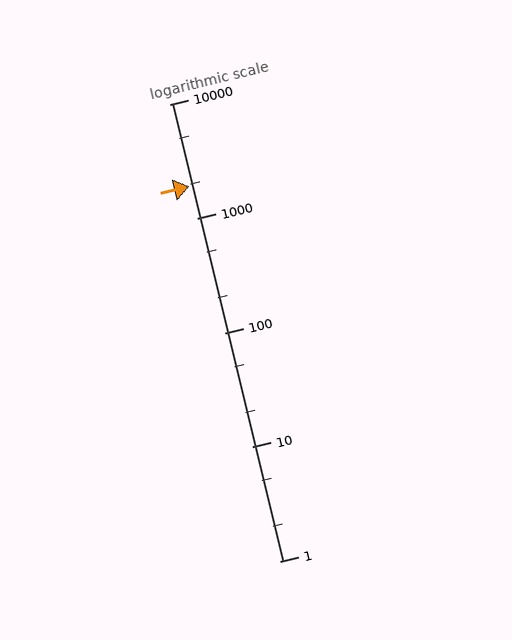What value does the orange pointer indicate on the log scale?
The pointer indicates approximately 1900.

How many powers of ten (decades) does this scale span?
The scale spans 4 decades, from 1 to 10000.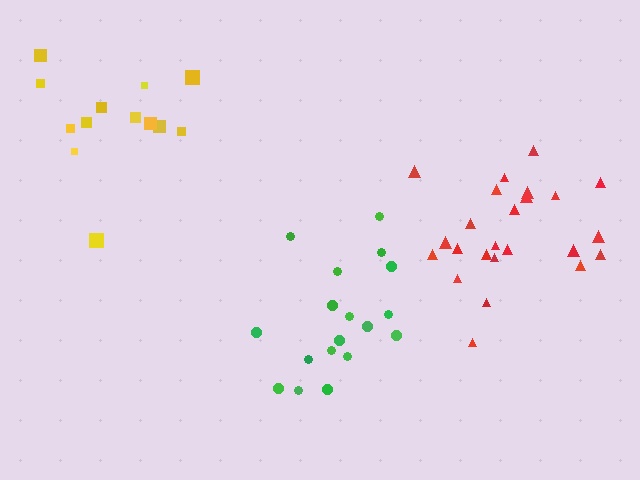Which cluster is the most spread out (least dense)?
Yellow.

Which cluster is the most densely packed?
Green.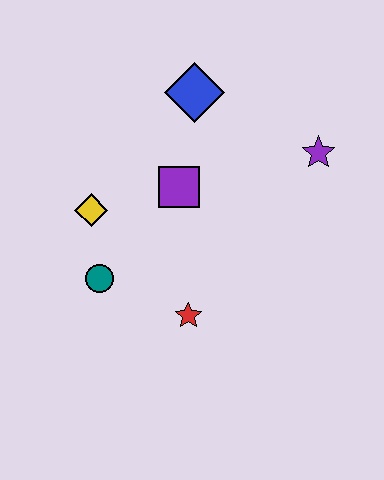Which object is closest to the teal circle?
The yellow diamond is closest to the teal circle.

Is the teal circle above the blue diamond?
No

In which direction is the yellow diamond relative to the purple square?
The yellow diamond is to the left of the purple square.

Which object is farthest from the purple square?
The purple star is farthest from the purple square.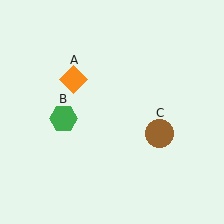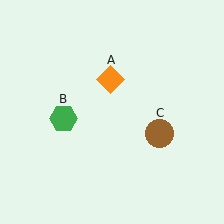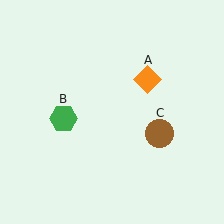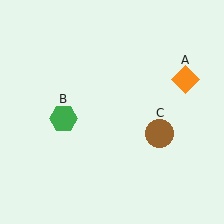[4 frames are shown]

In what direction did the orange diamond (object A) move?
The orange diamond (object A) moved right.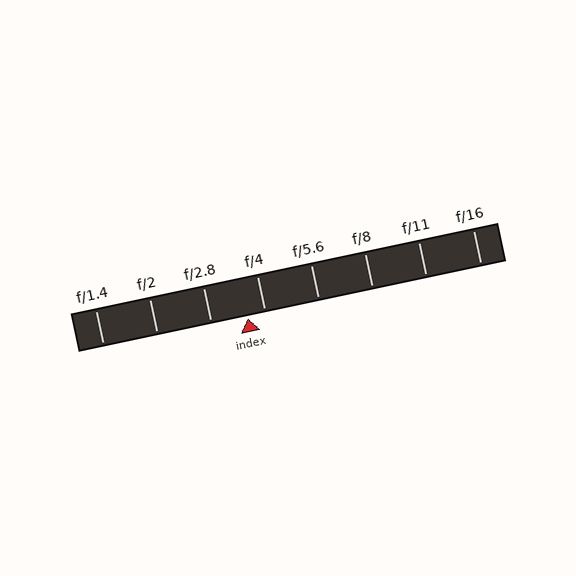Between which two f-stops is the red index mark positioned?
The index mark is between f/2.8 and f/4.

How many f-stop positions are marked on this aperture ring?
There are 8 f-stop positions marked.